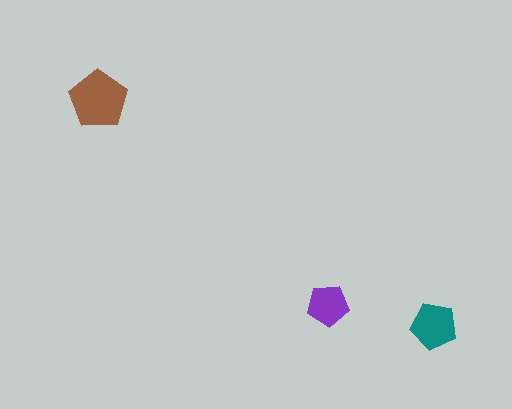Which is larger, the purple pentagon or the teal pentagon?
The teal one.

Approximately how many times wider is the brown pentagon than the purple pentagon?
About 1.5 times wider.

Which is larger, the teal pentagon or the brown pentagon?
The brown one.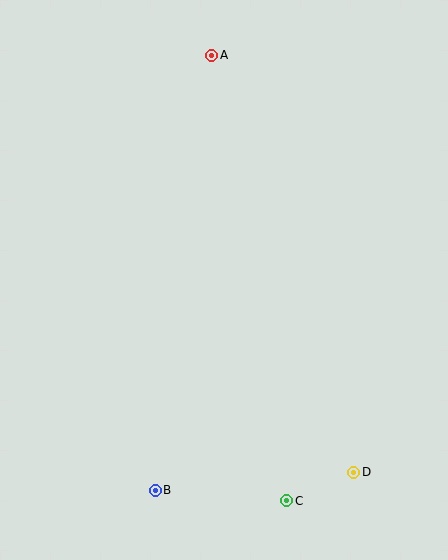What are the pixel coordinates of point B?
Point B is at (155, 490).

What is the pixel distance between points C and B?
The distance between C and B is 132 pixels.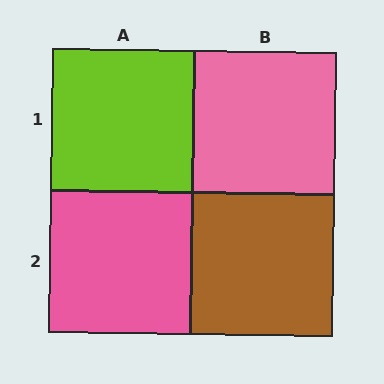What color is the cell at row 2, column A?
Pink.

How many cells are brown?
1 cell is brown.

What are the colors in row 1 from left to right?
Lime, pink.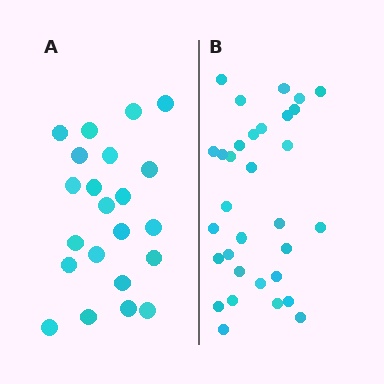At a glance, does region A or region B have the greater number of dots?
Region B (the right region) has more dots.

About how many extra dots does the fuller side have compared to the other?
Region B has roughly 10 or so more dots than region A.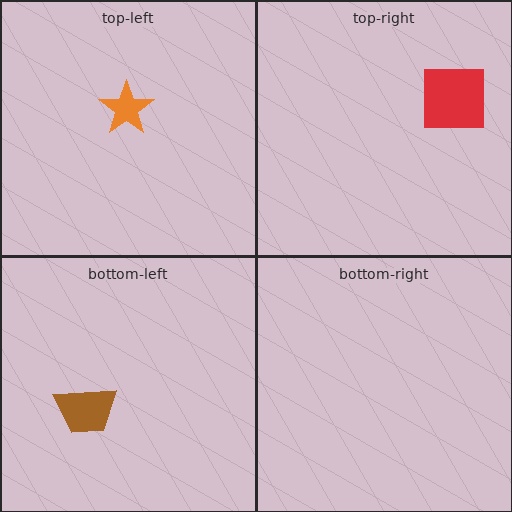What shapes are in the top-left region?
The orange star.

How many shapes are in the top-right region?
1.